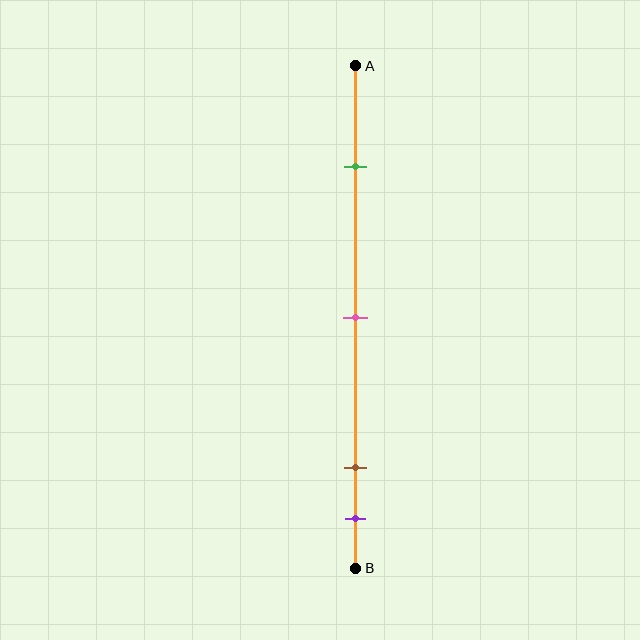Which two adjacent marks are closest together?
The brown and purple marks are the closest adjacent pair.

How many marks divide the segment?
There are 4 marks dividing the segment.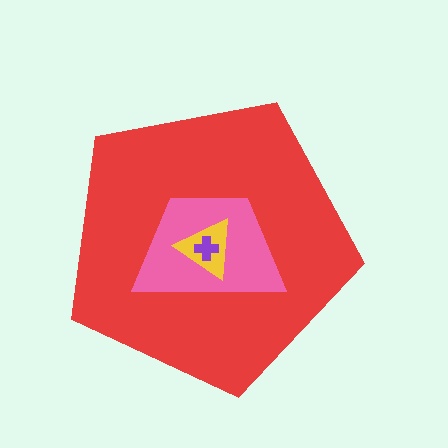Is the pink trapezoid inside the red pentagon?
Yes.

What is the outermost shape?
The red pentagon.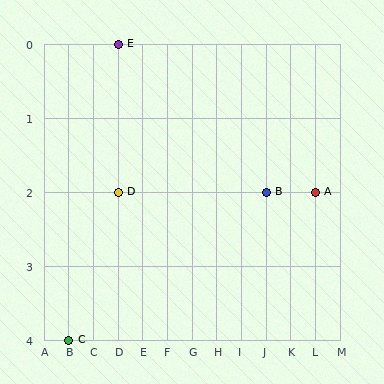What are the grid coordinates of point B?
Point B is at grid coordinates (J, 2).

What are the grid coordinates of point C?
Point C is at grid coordinates (B, 4).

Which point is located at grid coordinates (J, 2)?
Point B is at (J, 2).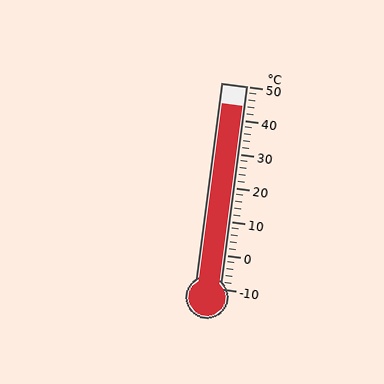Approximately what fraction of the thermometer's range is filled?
The thermometer is filled to approximately 90% of its range.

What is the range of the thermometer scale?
The thermometer scale ranges from -10°C to 50°C.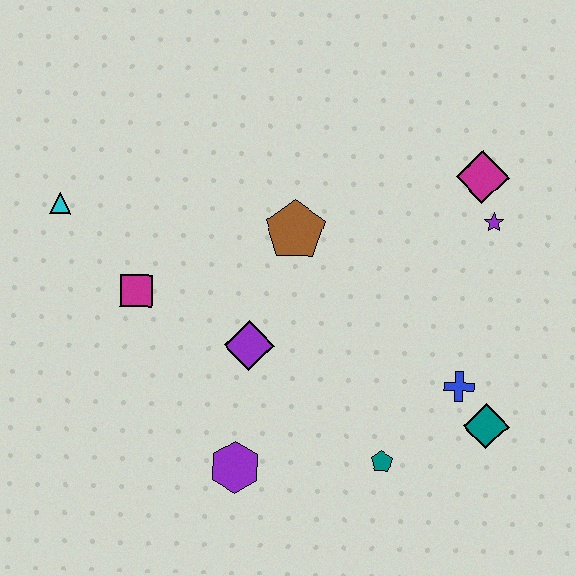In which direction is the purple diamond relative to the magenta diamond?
The purple diamond is to the left of the magenta diamond.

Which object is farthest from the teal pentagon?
The cyan triangle is farthest from the teal pentagon.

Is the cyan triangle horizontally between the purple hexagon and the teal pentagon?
No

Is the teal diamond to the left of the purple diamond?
No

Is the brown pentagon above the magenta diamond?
No